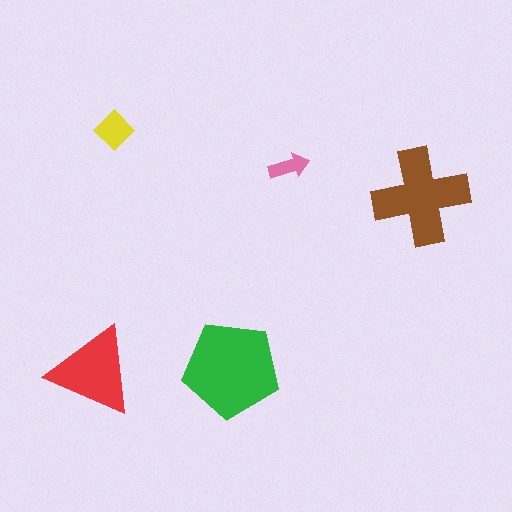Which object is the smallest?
The pink arrow.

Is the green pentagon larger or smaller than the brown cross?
Larger.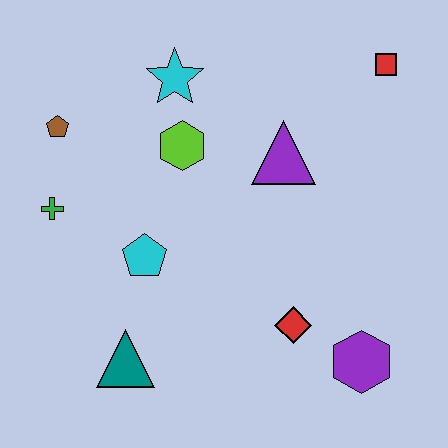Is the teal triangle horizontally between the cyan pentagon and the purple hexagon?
No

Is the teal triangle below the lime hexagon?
Yes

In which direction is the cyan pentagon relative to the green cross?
The cyan pentagon is to the right of the green cross.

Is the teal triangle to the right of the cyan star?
No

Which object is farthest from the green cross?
The red square is farthest from the green cross.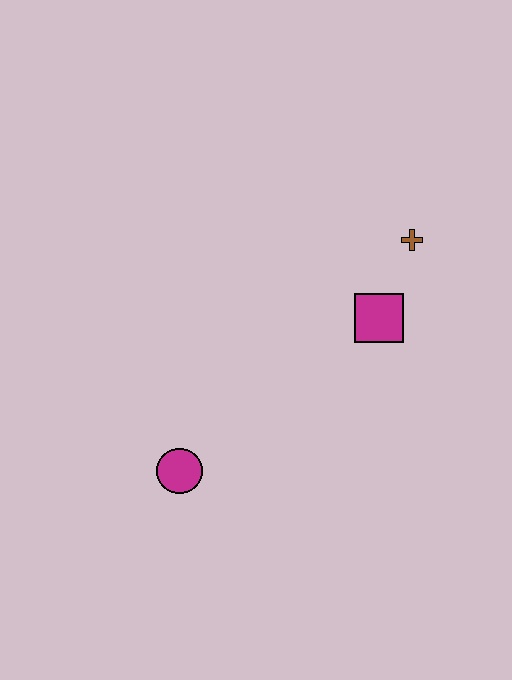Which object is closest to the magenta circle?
The magenta square is closest to the magenta circle.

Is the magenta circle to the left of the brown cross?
Yes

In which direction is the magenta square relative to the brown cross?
The magenta square is below the brown cross.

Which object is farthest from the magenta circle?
The brown cross is farthest from the magenta circle.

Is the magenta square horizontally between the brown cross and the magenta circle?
Yes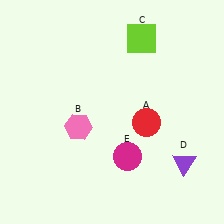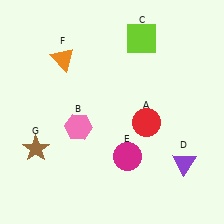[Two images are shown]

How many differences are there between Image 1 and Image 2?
There are 2 differences between the two images.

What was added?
An orange triangle (F), a brown star (G) were added in Image 2.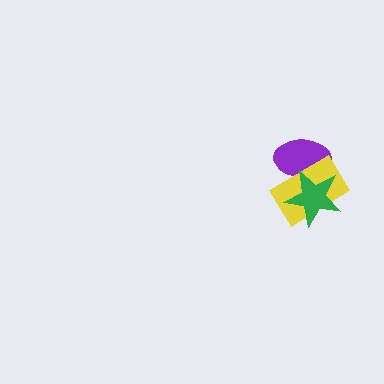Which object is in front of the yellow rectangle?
The green star is in front of the yellow rectangle.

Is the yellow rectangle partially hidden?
Yes, it is partially covered by another shape.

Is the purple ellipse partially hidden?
Yes, it is partially covered by another shape.